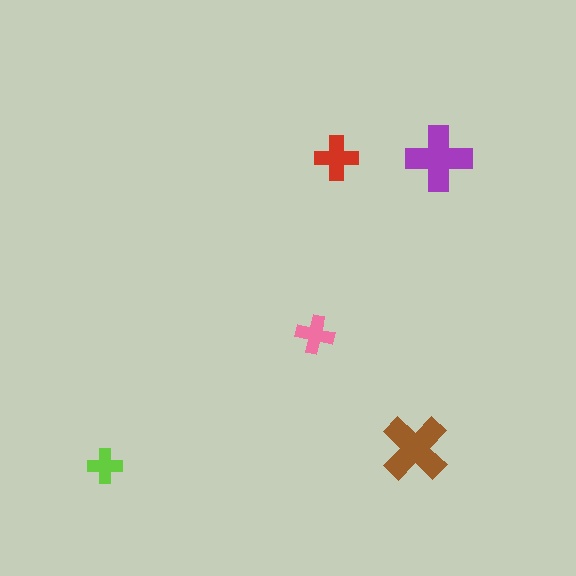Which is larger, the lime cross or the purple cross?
The purple one.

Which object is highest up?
The red cross is topmost.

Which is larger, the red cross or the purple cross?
The purple one.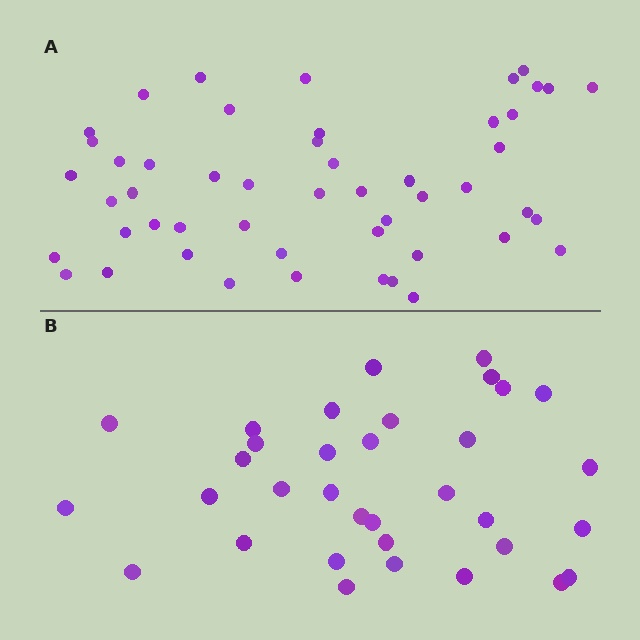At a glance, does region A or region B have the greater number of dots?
Region A (the top region) has more dots.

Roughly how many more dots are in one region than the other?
Region A has approximately 15 more dots than region B.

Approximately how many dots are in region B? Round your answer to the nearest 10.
About 30 dots. (The exact count is 34, which rounds to 30.)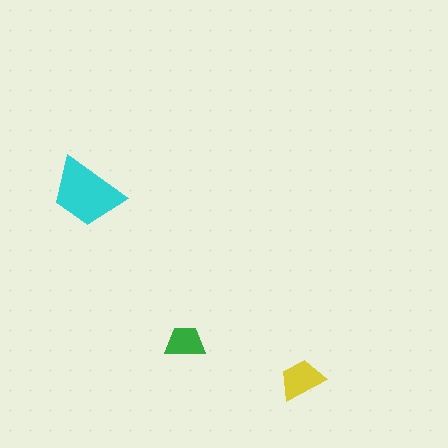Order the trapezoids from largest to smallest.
the cyan one, the yellow one, the green one.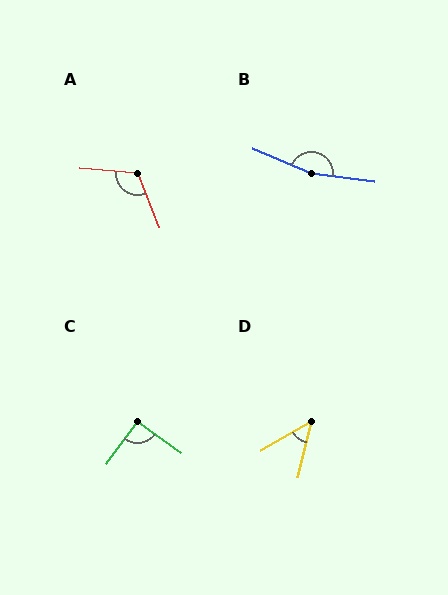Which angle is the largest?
B, at approximately 164 degrees.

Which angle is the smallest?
D, at approximately 46 degrees.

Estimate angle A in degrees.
Approximately 116 degrees.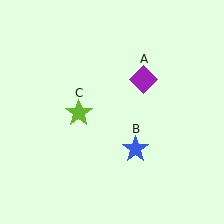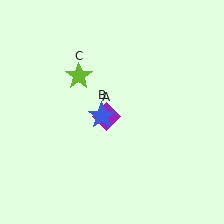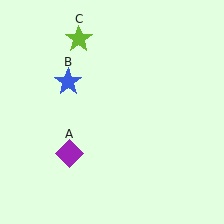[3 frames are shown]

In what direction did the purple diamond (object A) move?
The purple diamond (object A) moved down and to the left.